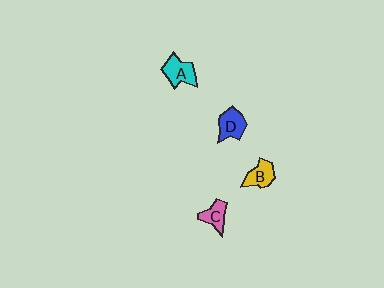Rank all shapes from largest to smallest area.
From largest to smallest: A (cyan), D (blue), B (yellow), C (pink).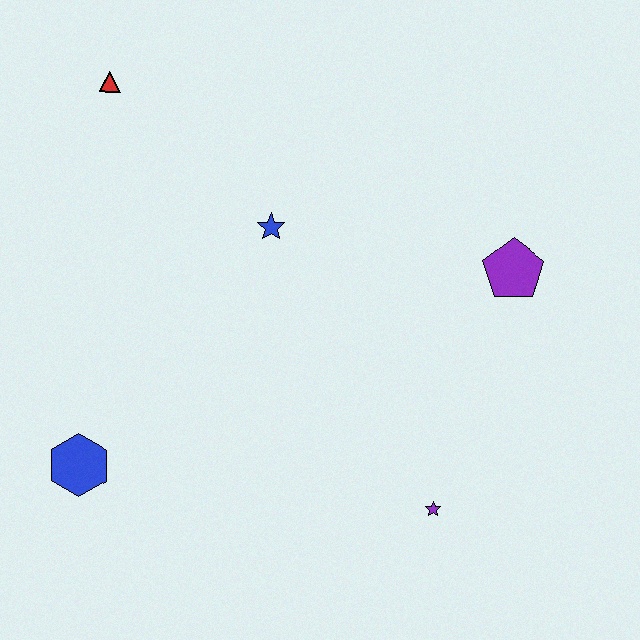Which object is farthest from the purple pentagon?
The blue hexagon is farthest from the purple pentagon.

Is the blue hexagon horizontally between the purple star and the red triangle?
No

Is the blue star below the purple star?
No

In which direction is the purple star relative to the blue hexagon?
The purple star is to the right of the blue hexagon.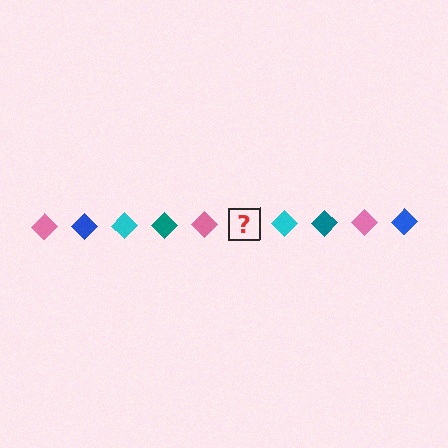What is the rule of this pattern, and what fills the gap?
The rule is that the pattern cycles through pink, blue, cyan, teal diamonds. The gap should be filled with a blue diamond.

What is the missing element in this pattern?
The missing element is a blue diamond.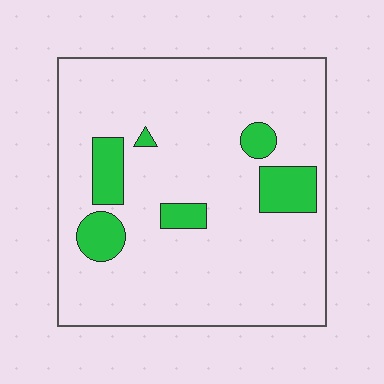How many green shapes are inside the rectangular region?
6.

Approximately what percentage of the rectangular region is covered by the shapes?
Approximately 15%.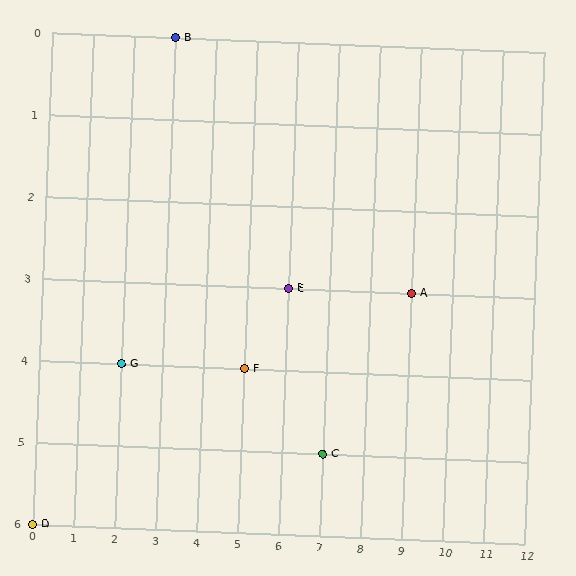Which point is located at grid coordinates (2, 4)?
Point G is at (2, 4).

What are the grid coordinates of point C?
Point C is at grid coordinates (7, 5).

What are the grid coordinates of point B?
Point B is at grid coordinates (3, 0).